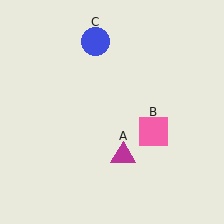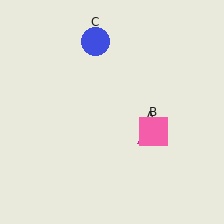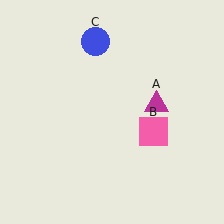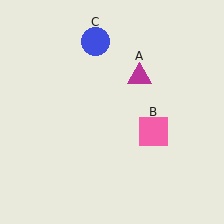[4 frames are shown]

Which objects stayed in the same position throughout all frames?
Pink square (object B) and blue circle (object C) remained stationary.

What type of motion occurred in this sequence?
The magenta triangle (object A) rotated counterclockwise around the center of the scene.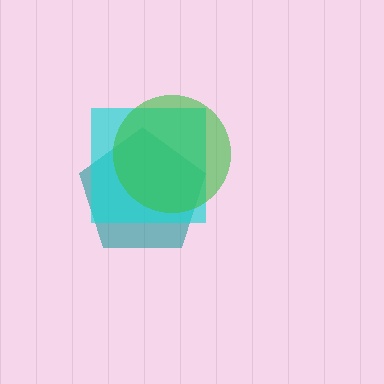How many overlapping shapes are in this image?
There are 3 overlapping shapes in the image.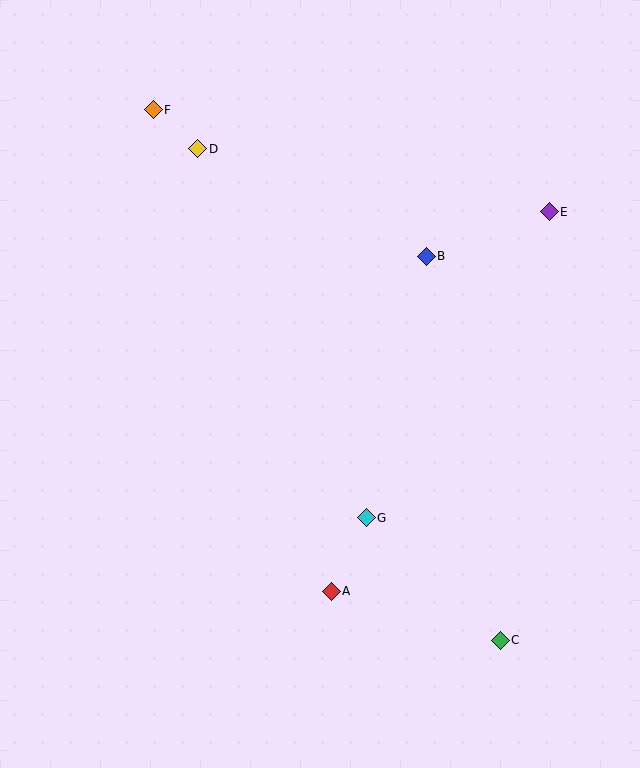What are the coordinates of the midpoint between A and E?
The midpoint between A and E is at (440, 401).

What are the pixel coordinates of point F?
Point F is at (153, 110).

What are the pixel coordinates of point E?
Point E is at (549, 212).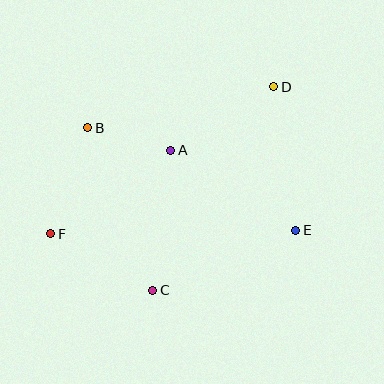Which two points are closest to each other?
Points A and B are closest to each other.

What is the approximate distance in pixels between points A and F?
The distance between A and F is approximately 146 pixels.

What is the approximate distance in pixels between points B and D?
The distance between B and D is approximately 190 pixels.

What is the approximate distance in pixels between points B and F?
The distance between B and F is approximately 112 pixels.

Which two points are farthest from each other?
Points D and F are farthest from each other.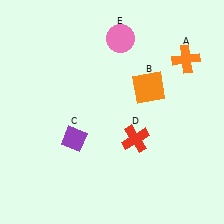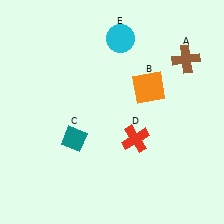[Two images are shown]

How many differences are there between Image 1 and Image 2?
There are 3 differences between the two images.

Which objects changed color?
A changed from orange to brown. C changed from purple to teal. E changed from pink to cyan.